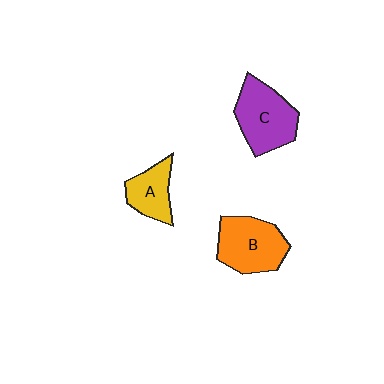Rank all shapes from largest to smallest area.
From largest to smallest: C (purple), B (orange), A (yellow).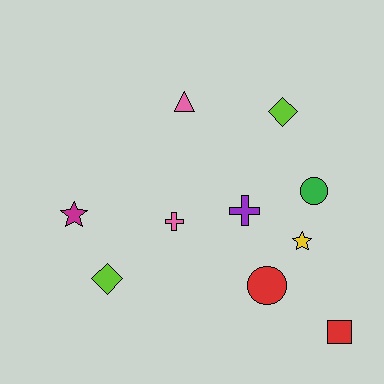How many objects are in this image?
There are 10 objects.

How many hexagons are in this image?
There are no hexagons.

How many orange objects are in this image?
There are no orange objects.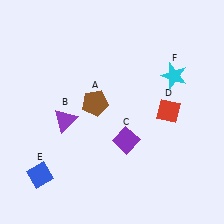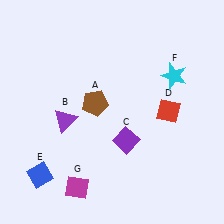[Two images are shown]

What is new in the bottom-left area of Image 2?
A magenta diamond (G) was added in the bottom-left area of Image 2.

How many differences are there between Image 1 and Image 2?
There is 1 difference between the two images.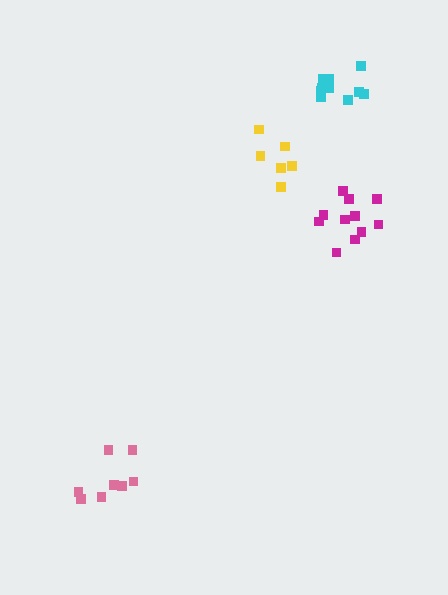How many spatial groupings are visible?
There are 4 spatial groupings.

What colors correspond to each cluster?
The clusters are colored: cyan, pink, yellow, magenta.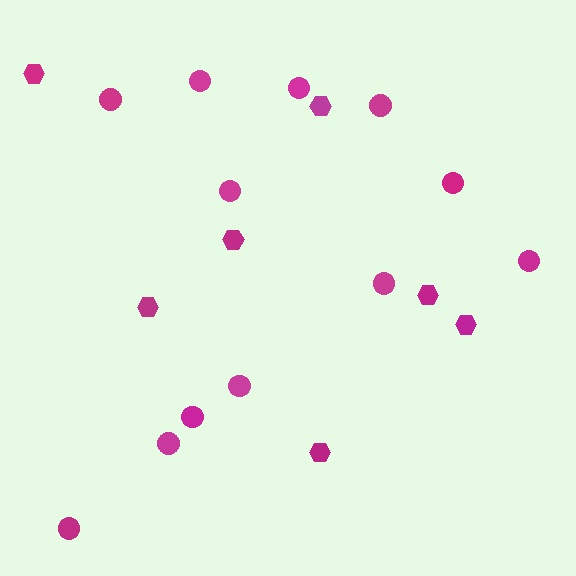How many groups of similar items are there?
There are 2 groups: one group of circles (12) and one group of hexagons (7).